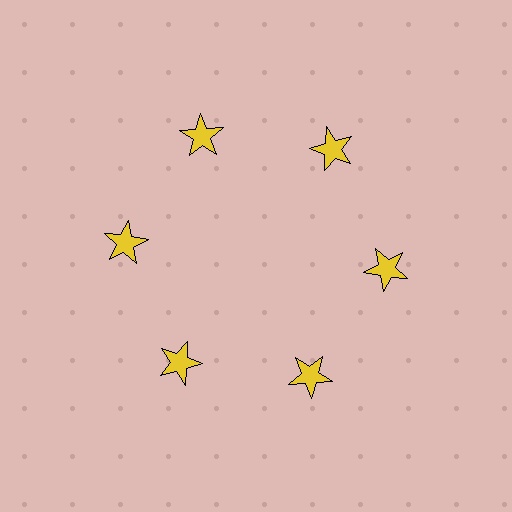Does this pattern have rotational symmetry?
Yes, this pattern has 6-fold rotational symmetry. It looks the same after rotating 60 degrees around the center.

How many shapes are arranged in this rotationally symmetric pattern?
There are 6 shapes, arranged in 6 groups of 1.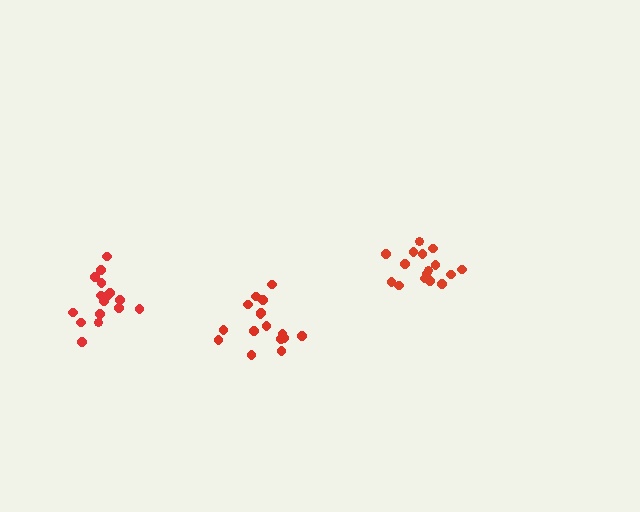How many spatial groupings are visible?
There are 3 spatial groupings.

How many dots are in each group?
Group 1: 16 dots, Group 2: 16 dots, Group 3: 16 dots (48 total).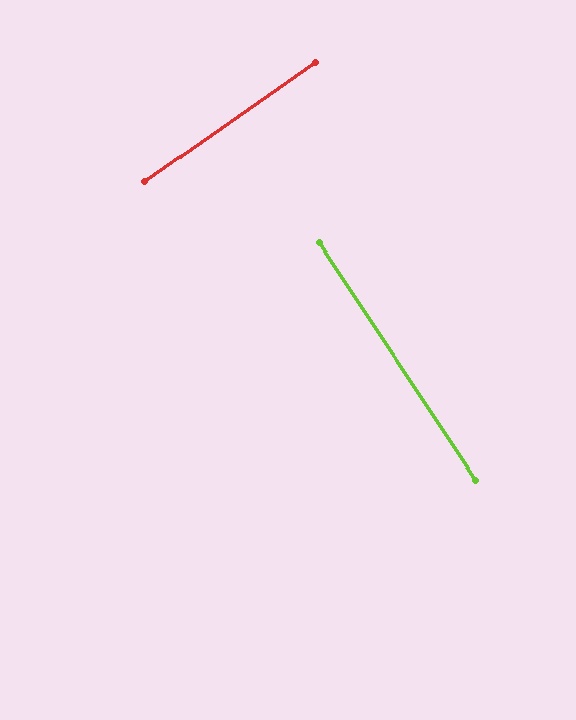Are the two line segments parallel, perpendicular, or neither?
Perpendicular — they meet at approximately 89°.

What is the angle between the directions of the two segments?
Approximately 89 degrees.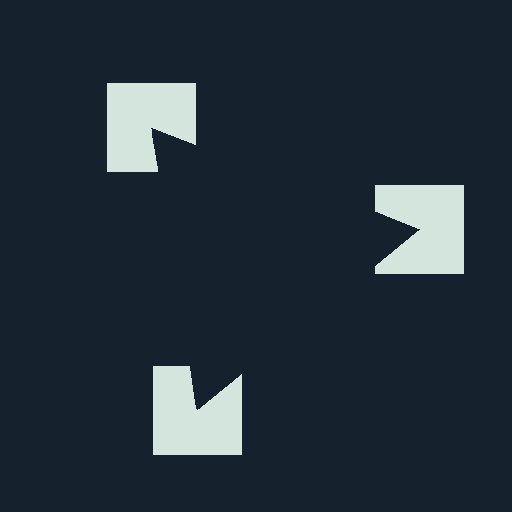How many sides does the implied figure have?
3 sides.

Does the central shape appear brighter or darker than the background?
It typically appears slightly darker than the background, even though no actual brightness change is drawn.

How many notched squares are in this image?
There are 3 — one at each vertex of the illusory triangle.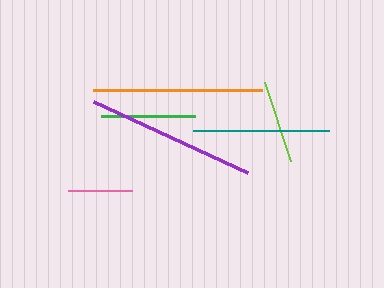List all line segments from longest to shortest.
From longest to shortest: purple, orange, teal, green, lime, pink.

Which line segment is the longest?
The purple line is the longest at approximately 170 pixels.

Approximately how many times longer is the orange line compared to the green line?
The orange line is approximately 1.8 times the length of the green line.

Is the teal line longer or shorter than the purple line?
The purple line is longer than the teal line.